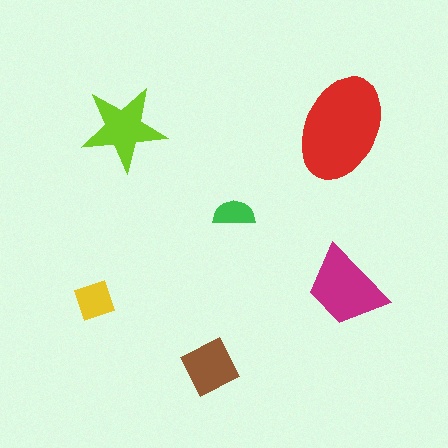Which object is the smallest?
The green semicircle.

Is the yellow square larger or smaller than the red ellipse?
Smaller.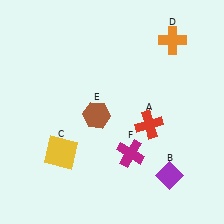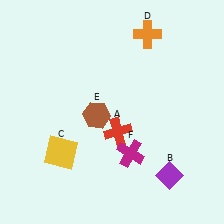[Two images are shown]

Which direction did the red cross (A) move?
The red cross (A) moved left.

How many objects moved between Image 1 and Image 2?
2 objects moved between the two images.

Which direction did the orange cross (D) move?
The orange cross (D) moved left.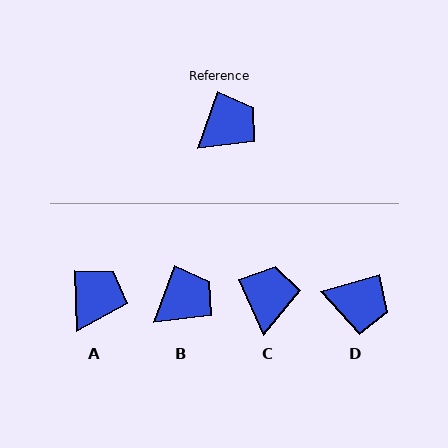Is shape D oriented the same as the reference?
No, it is off by about 54 degrees.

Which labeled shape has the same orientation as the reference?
B.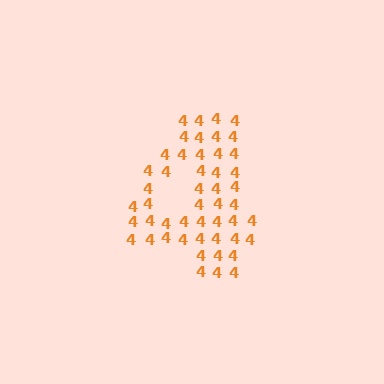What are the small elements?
The small elements are digit 4's.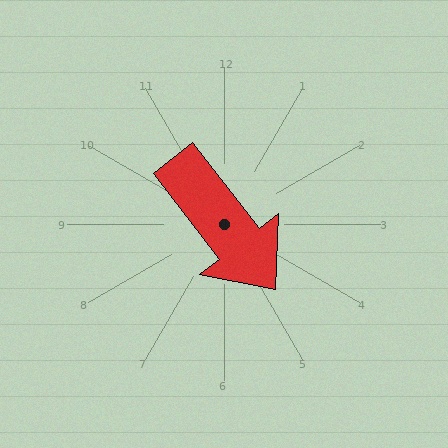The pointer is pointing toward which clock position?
Roughly 5 o'clock.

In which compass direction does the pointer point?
Southeast.